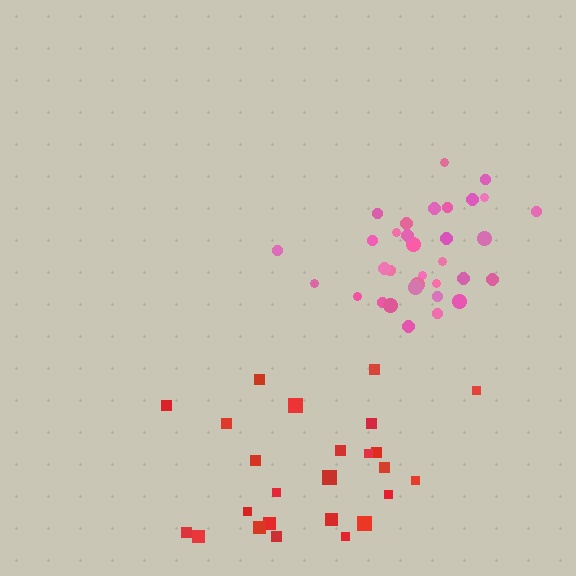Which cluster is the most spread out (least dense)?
Red.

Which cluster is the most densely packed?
Pink.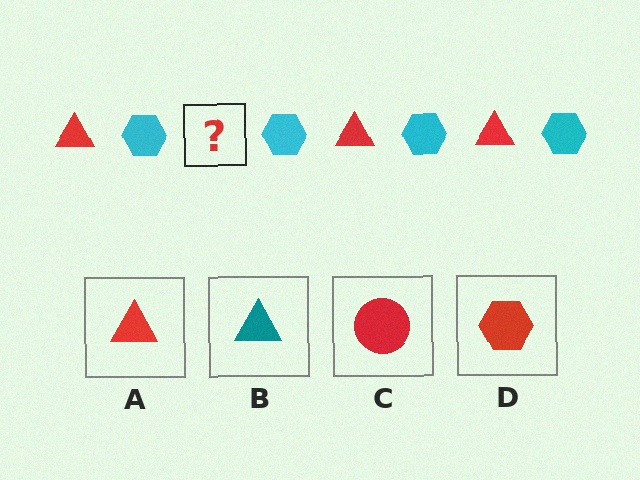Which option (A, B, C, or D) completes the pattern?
A.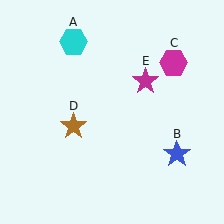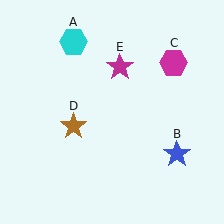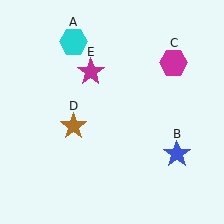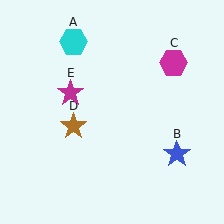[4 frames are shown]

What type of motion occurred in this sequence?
The magenta star (object E) rotated counterclockwise around the center of the scene.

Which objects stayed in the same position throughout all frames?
Cyan hexagon (object A) and blue star (object B) and magenta hexagon (object C) and brown star (object D) remained stationary.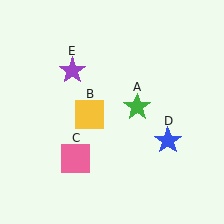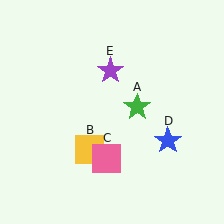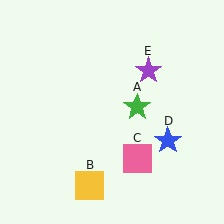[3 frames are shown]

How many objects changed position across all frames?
3 objects changed position: yellow square (object B), pink square (object C), purple star (object E).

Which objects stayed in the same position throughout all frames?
Green star (object A) and blue star (object D) remained stationary.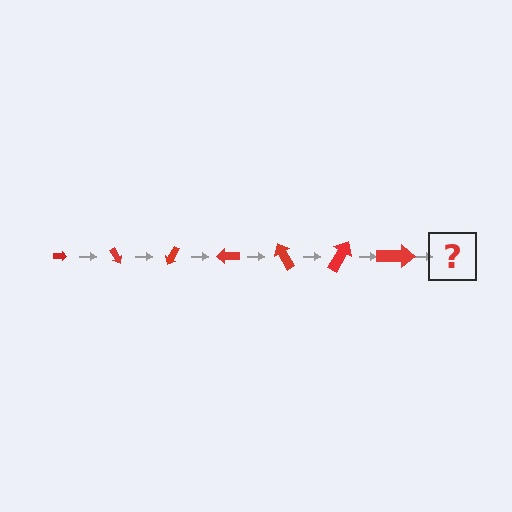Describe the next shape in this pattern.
It should be an arrow, larger than the previous one and rotated 420 degrees from the start.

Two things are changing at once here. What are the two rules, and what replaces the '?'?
The two rules are that the arrow grows larger each step and it rotates 60 degrees each step. The '?' should be an arrow, larger than the previous one and rotated 420 degrees from the start.